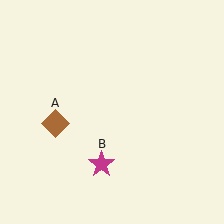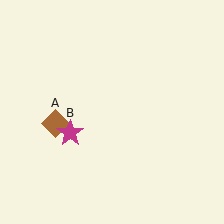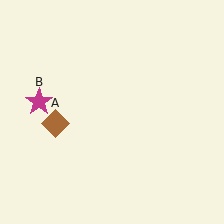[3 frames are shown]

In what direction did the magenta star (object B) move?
The magenta star (object B) moved up and to the left.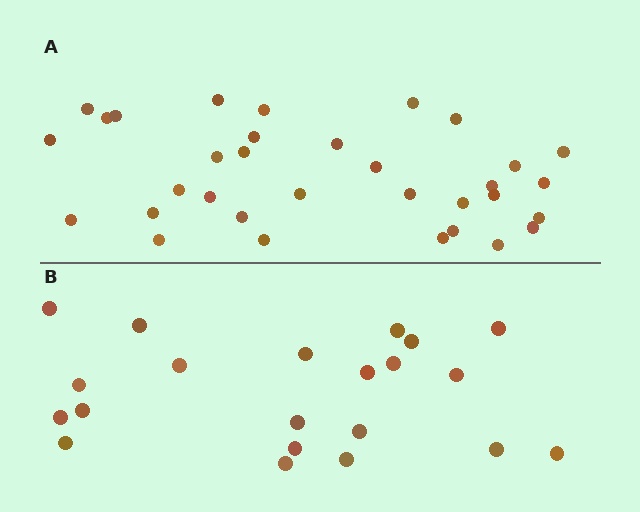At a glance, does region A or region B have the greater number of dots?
Region A (the top region) has more dots.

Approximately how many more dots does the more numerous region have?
Region A has roughly 12 or so more dots than region B.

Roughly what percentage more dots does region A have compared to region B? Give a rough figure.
About 55% more.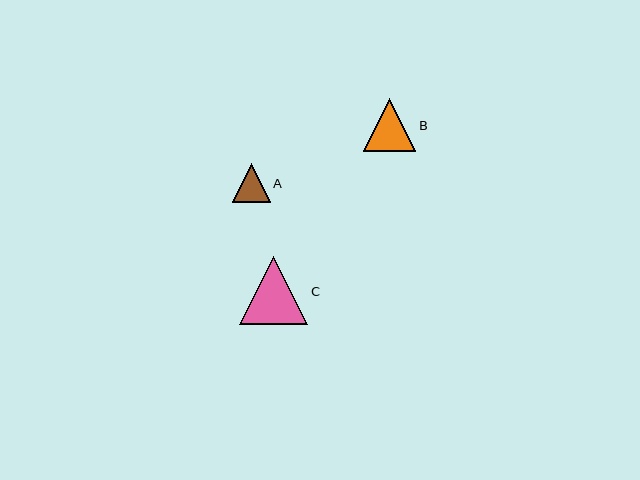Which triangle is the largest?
Triangle C is the largest with a size of approximately 68 pixels.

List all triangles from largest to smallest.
From largest to smallest: C, B, A.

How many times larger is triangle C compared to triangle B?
Triangle C is approximately 1.3 times the size of triangle B.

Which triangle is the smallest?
Triangle A is the smallest with a size of approximately 38 pixels.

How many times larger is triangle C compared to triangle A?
Triangle C is approximately 1.8 times the size of triangle A.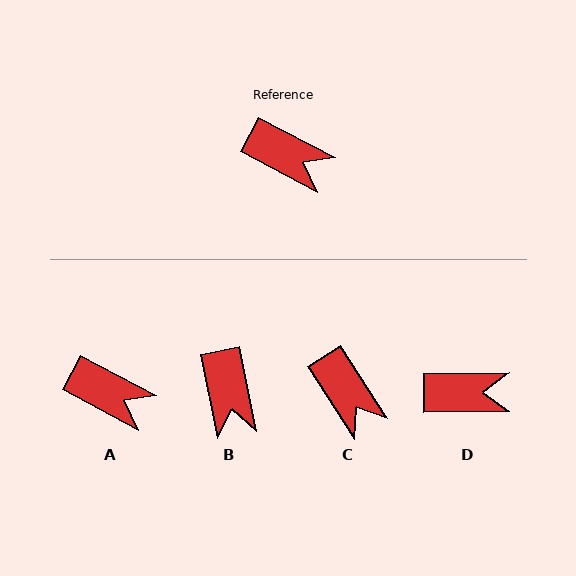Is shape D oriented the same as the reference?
No, it is off by about 28 degrees.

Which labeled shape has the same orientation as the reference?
A.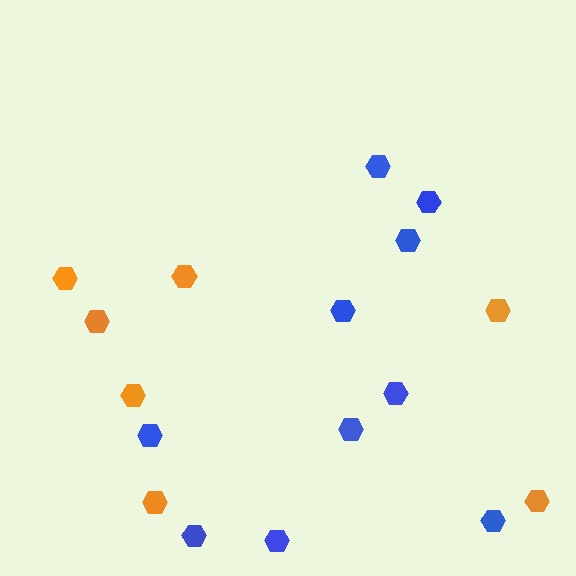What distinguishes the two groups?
There are 2 groups: one group of blue hexagons (10) and one group of orange hexagons (7).